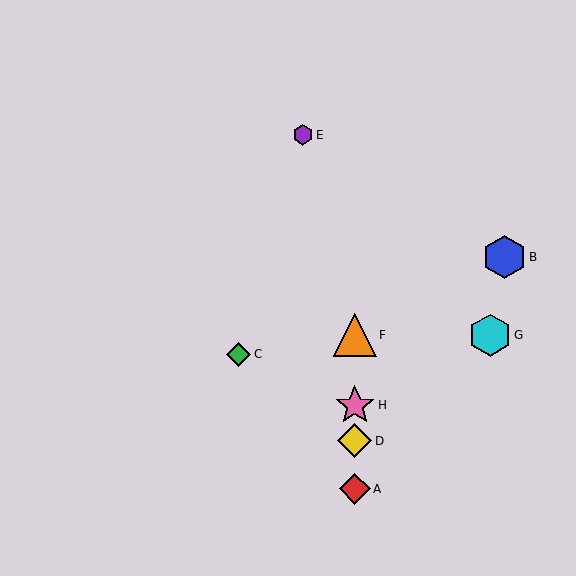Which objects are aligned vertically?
Objects A, D, F, H are aligned vertically.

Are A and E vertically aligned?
No, A is at x≈355 and E is at x≈303.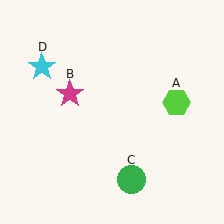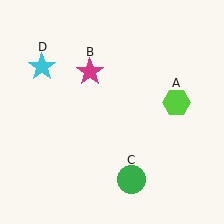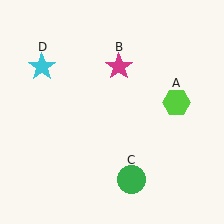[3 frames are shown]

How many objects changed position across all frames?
1 object changed position: magenta star (object B).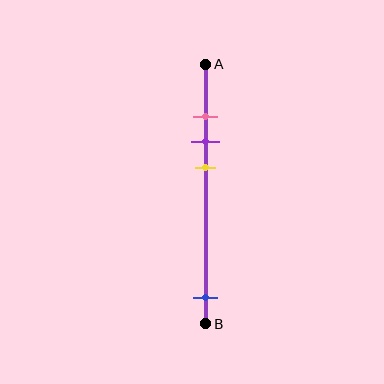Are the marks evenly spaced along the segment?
No, the marks are not evenly spaced.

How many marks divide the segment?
There are 4 marks dividing the segment.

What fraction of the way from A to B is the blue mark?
The blue mark is approximately 90% (0.9) of the way from A to B.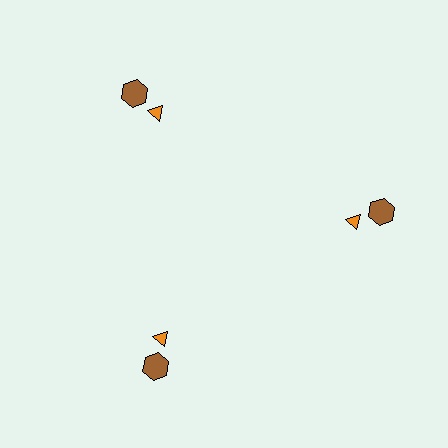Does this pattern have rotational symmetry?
Yes, this pattern has 3-fold rotational symmetry. It looks the same after rotating 120 degrees around the center.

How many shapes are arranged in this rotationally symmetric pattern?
There are 6 shapes, arranged in 3 groups of 2.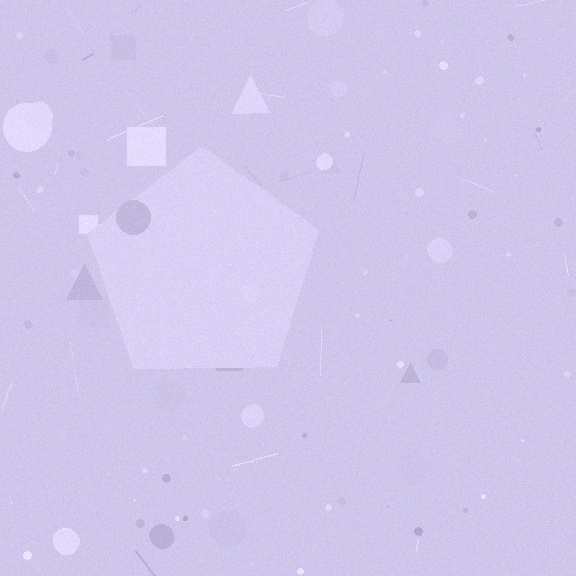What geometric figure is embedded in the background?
A pentagon is embedded in the background.